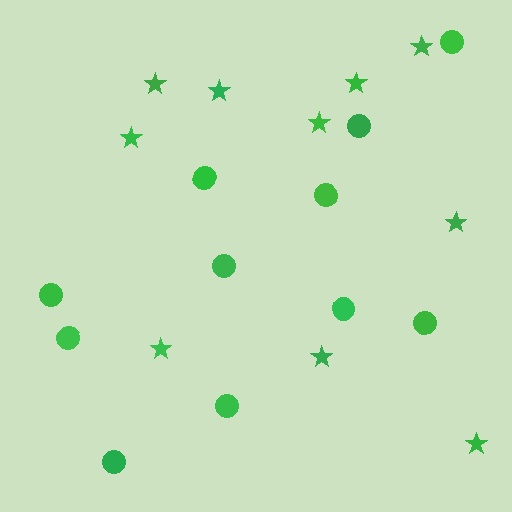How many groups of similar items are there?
There are 2 groups: one group of circles (11) and one group of stars (10).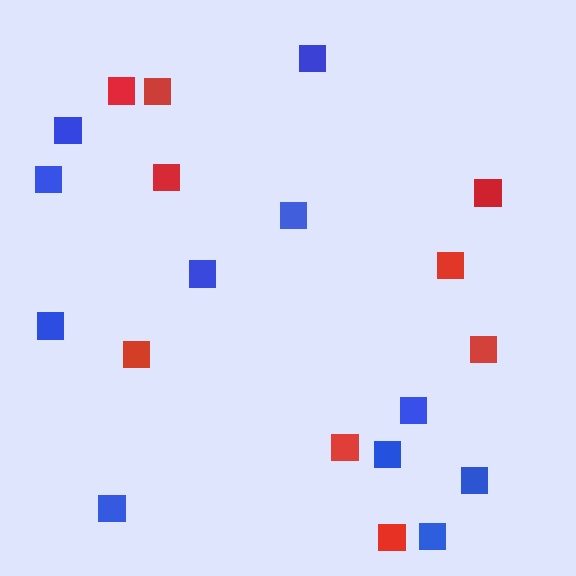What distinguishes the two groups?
There are 2 groups: one group of red squares (9) and one group of blue squares (11).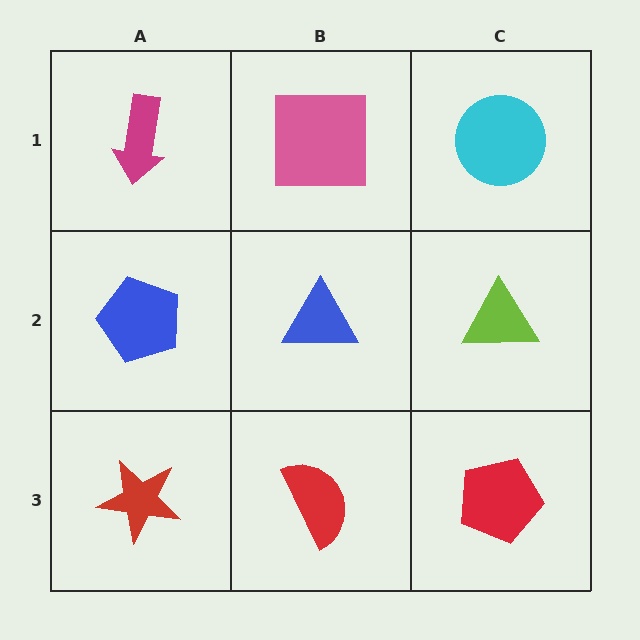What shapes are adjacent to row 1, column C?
A lime triangle (row 2, column C), a pink square (row 1, column B).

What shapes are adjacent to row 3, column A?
A blue pentagon (row 2, column A), a red semicircle (row 3, column B).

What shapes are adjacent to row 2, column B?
A pink square (row 1, column B), a red semicircle (row 3, column B), a blue pentagon (row 2, column A), a lime triangle (row 2, column C).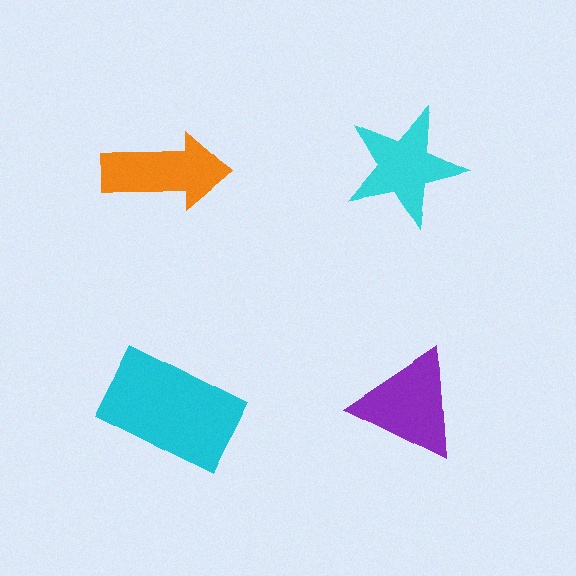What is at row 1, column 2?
A cyan star.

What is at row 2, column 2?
A purple triangle.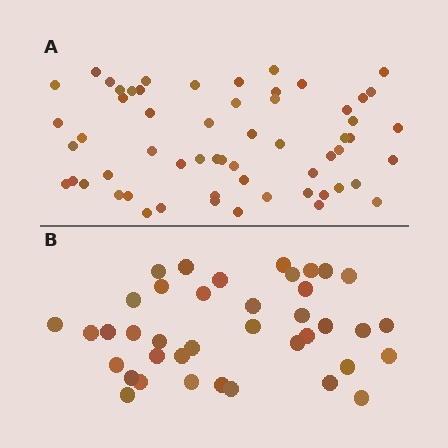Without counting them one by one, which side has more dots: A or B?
Region A (the top region) has more dots.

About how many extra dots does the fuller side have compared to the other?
Region A has approximately 20 more dots than region B.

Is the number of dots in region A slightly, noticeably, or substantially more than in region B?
Region A has substantially more. The ratio is roughly 1.5 to 1.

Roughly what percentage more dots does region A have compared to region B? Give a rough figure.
About 50% more.